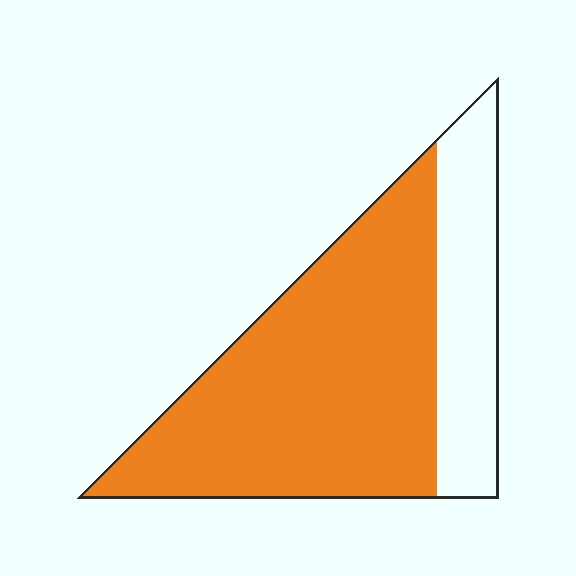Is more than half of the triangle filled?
Yes.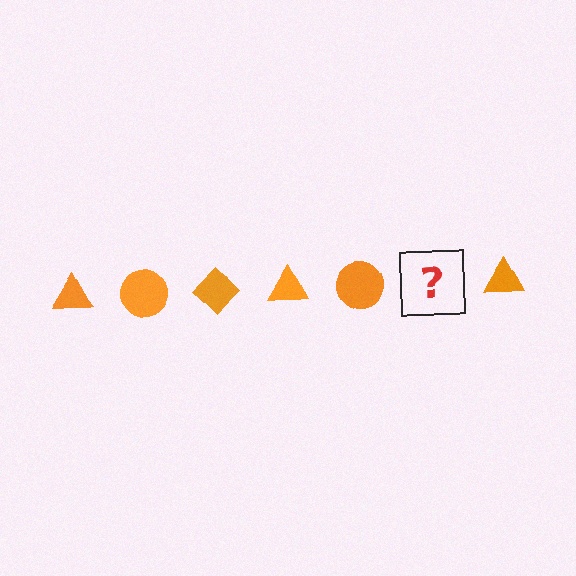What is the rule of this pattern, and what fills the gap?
The rule is that the pattern cycles through triangle, circle, diamond shapes in orange. The gap should be filled with an orange diamond.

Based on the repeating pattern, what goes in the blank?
The blank should be an orange diamond.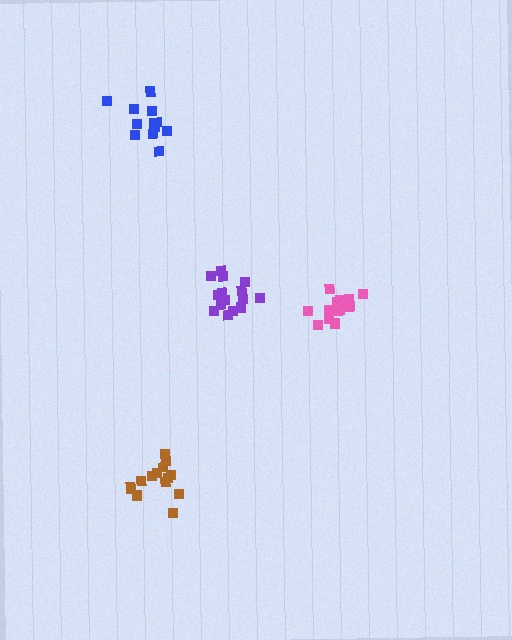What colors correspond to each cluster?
The clusters are colored: brown, pink, purple, blue.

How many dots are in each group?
Group 1: 14 dots, Group 2: 13 dots, Group 3: 15 dots, Group 4: 13 dots (55 total).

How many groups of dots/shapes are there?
There are 4 groups.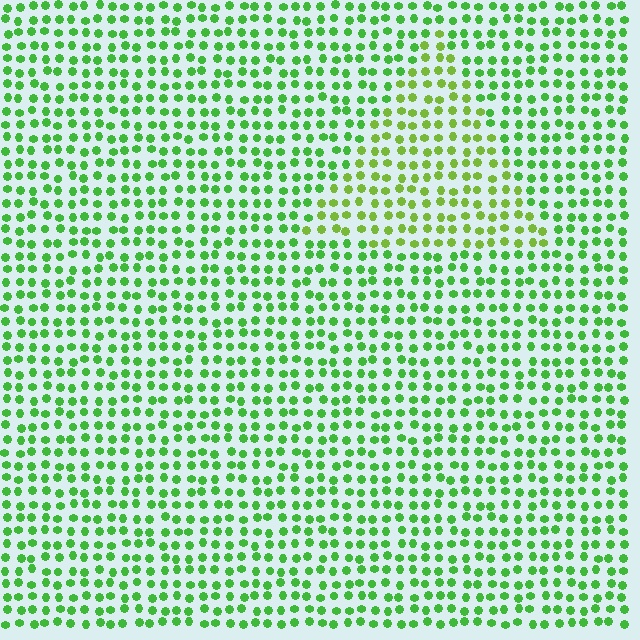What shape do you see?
I see a triangle.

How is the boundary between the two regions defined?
The boundary is defined purely by a slight shift in hue (about 27 degrees). Spacing, size, and orientation are identical on both sides.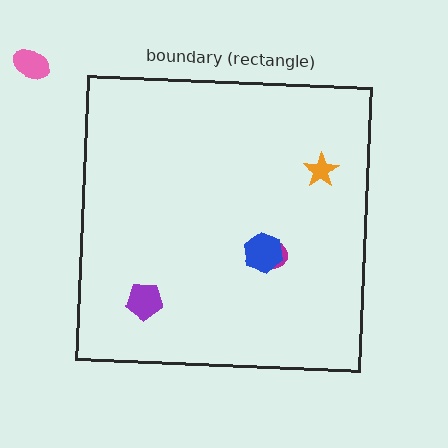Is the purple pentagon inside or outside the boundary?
Inside.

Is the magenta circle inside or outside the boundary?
Inside.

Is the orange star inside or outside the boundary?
Inside.